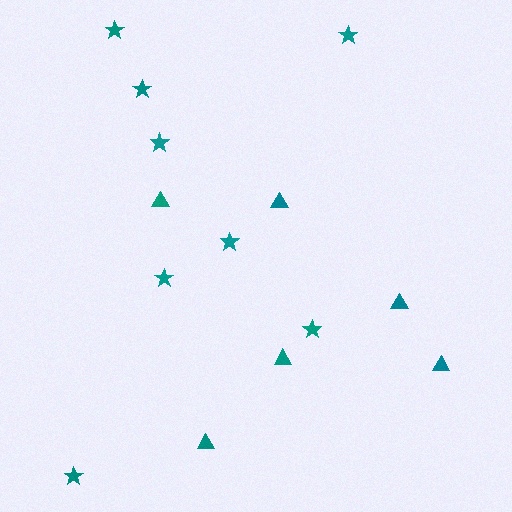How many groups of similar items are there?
There are 2 groups: one group of triangles (6) and one group of stars (8).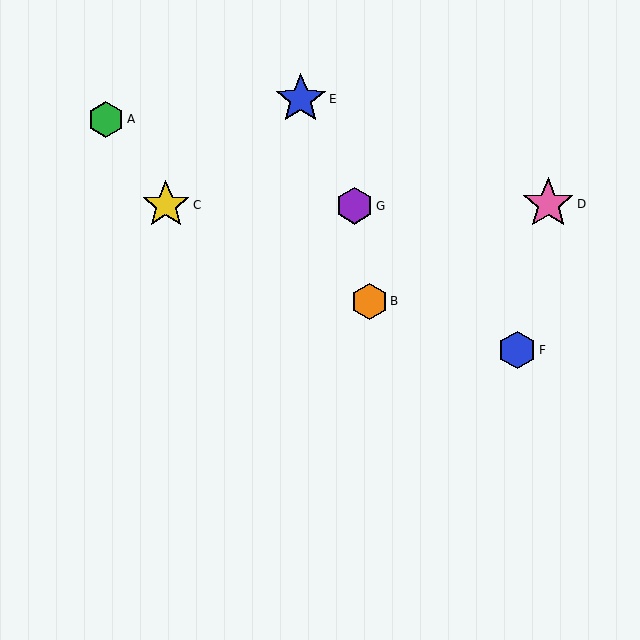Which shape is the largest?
The pink star (labeled D) is the largest.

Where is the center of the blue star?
The center of the blue star is at (301, 99).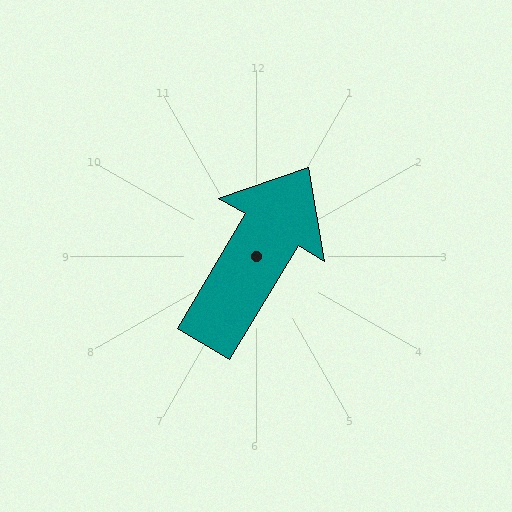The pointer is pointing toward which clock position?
Roughly 1 o'clock.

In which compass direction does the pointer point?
Northeast.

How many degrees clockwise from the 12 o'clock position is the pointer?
Approximately 31 degrees.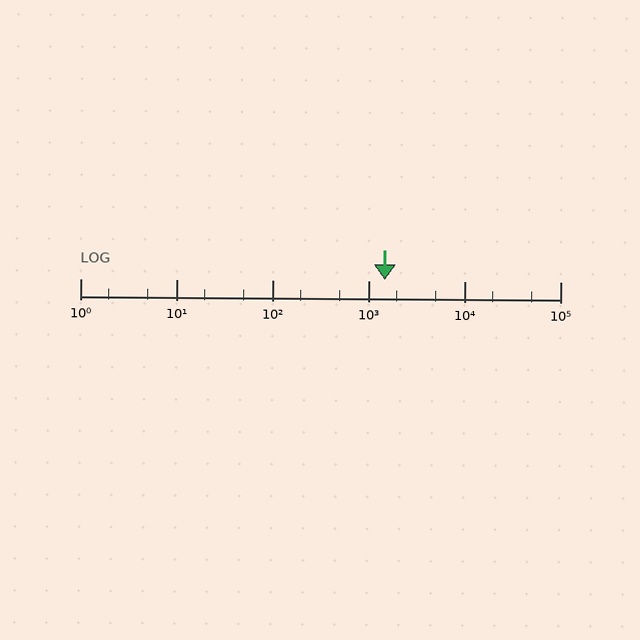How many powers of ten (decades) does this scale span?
The scale spans 5 decades, from 1 to 100000.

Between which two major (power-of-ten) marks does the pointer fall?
The pointer is between 1000 and 10000.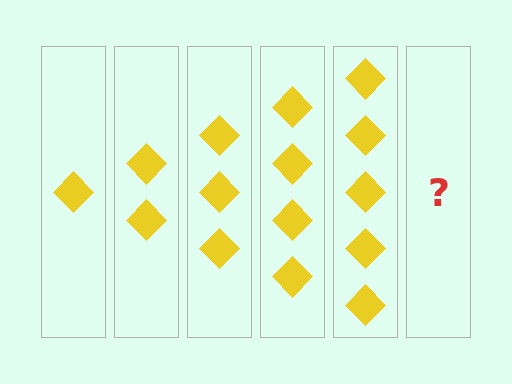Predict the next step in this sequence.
The next step is 6 diamonds.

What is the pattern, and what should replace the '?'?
The pattern is that each step adds one more diamond. The '?' should be 6 diamonds.